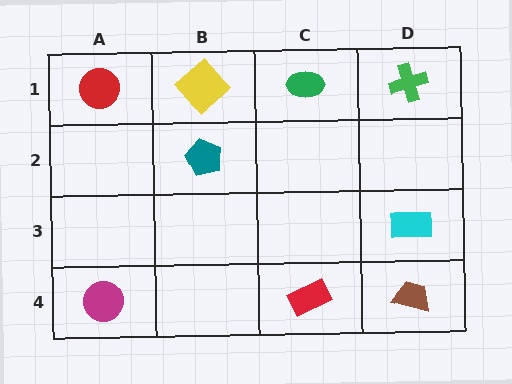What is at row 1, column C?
A green ellipse.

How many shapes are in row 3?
1 shape.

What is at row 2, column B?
A teal pentagon.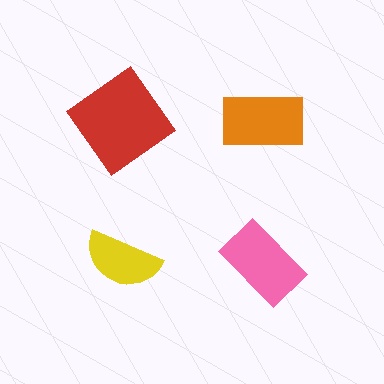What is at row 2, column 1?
A yellow semicircle.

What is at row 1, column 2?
An orange rectangle.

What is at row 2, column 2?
A pink rectangle.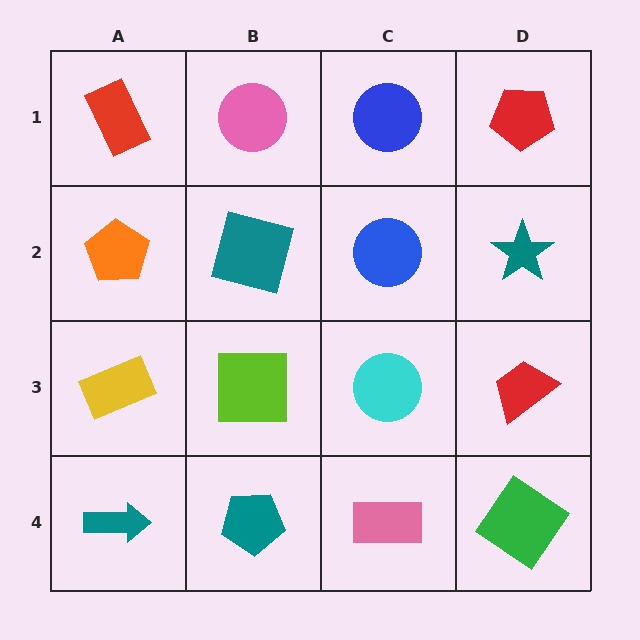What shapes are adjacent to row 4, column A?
A yellow rectangle (row 3, column A), a teal pentagon (row 4, column B).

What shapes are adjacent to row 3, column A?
An orange pentagon (row 2, column A), a teal arrow (row 4, column A), a lime square (row 3, column B).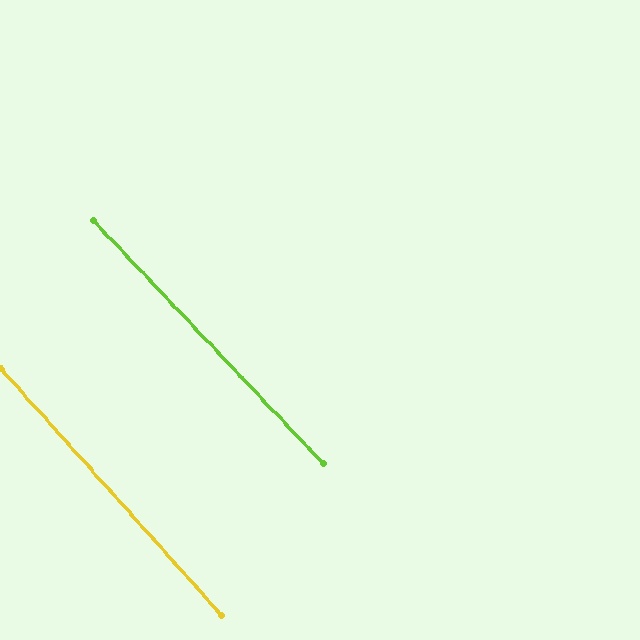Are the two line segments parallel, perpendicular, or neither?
Parallel — their directions differ by only 1.7°.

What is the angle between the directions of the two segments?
Approximately 2 degrees.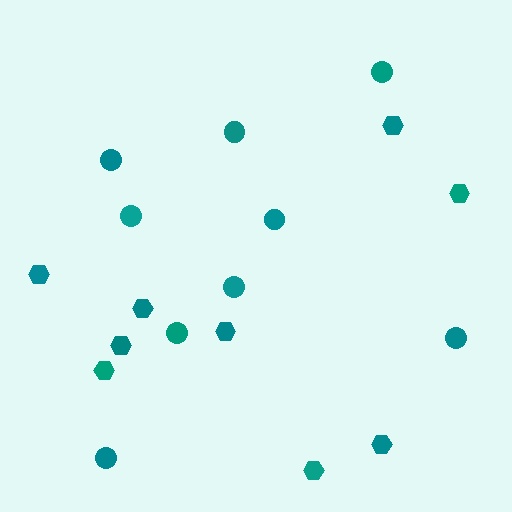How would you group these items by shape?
There are 2 groups: one group of hexagons (9) and one group of circles (9).